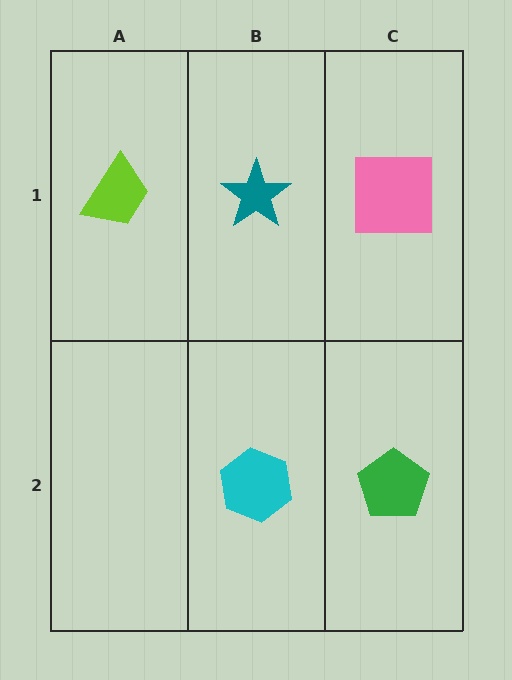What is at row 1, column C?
A pink square.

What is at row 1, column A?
A lime trapezoid.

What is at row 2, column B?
A cyan hexagon.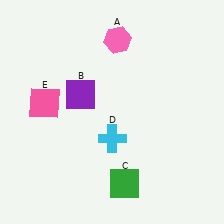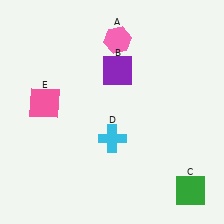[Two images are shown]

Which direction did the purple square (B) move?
The purple square (B) moved right.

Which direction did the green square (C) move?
The green square (C) moved right.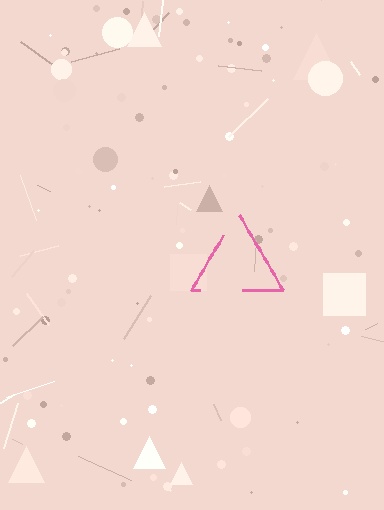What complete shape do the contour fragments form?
The contour fragments form a triangle.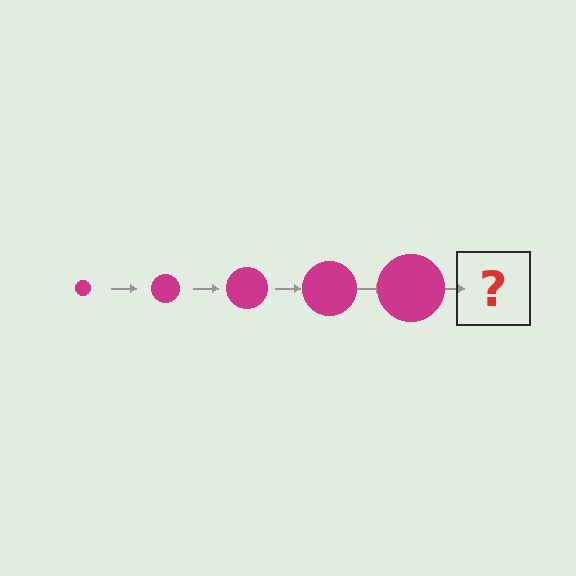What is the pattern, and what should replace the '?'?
The pattern is that the circle gets progressively larger each step. The '?' should be a magenta circle, larger than the previous one.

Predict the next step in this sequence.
The next step is a magenta circle, larger than the previous one.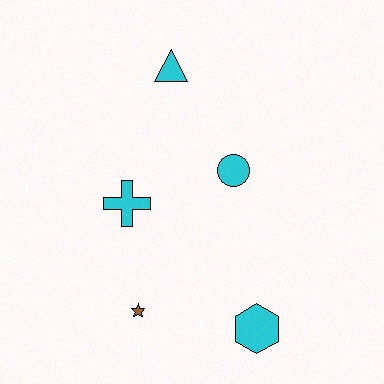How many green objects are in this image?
There are no green objects.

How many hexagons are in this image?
There is 1 hexagon.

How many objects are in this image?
There are 5 objects.